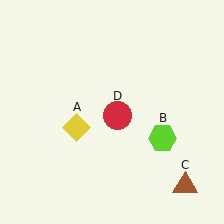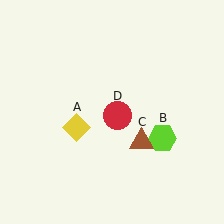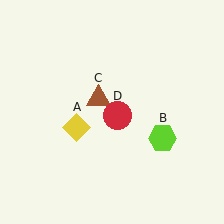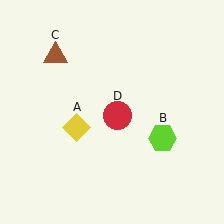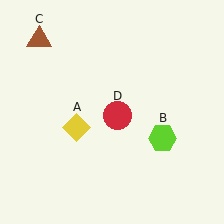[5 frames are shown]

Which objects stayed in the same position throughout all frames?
Yellow diamond (object A) and lime hexagon (object B) and red circle (object D) remained stationary.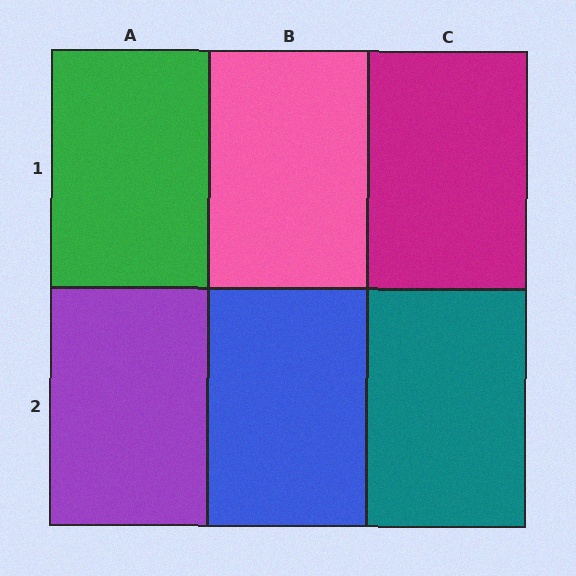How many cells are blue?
1 cell is blue.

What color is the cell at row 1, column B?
Pink.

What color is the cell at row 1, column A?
Green.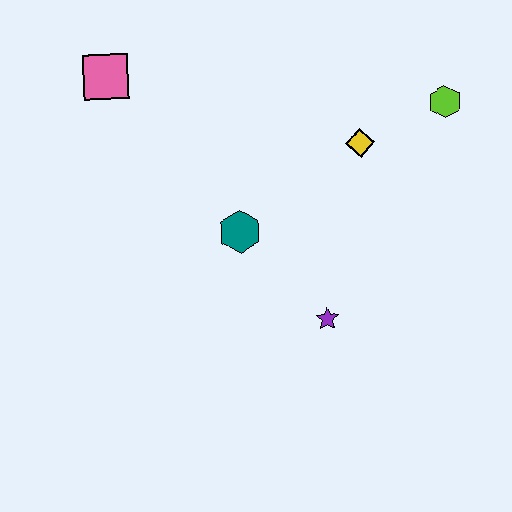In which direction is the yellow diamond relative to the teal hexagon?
The yellow diamond is to the right of the teal hexagon.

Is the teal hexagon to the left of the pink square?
No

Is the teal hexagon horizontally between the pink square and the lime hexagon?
Yes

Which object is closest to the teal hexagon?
The purple star is closest to the teal hexagon.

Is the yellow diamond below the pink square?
Yes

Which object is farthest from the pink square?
The lime hexagon is farthest from the pink square.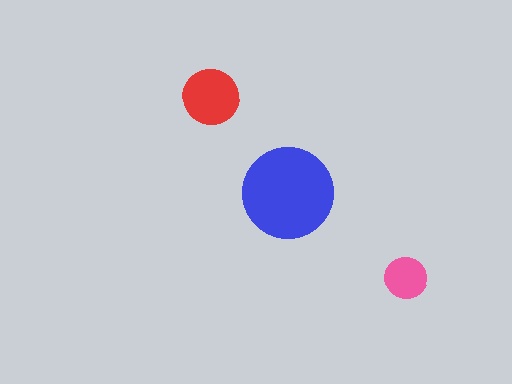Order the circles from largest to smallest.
the blue one, the red one, the pink one.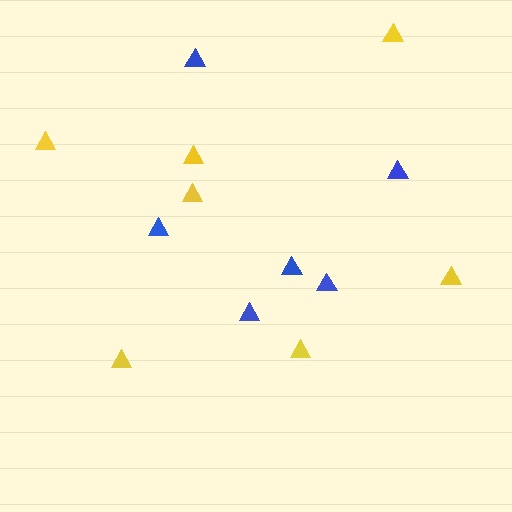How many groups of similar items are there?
There are 2 groups: one group of yellow triangles (7) and one group of blue triangles (6).